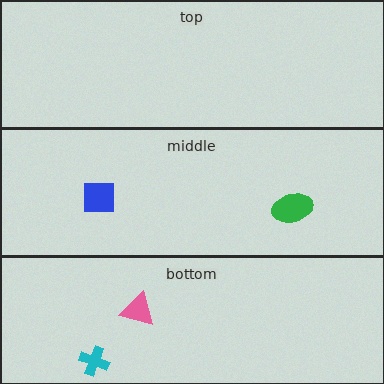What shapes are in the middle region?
The green ellipse, the blue square.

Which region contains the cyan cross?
The bottom region.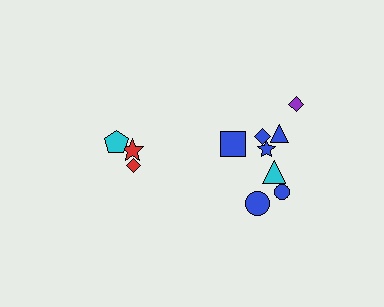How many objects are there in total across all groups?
There are 11 objects.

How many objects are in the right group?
There are 8 objects.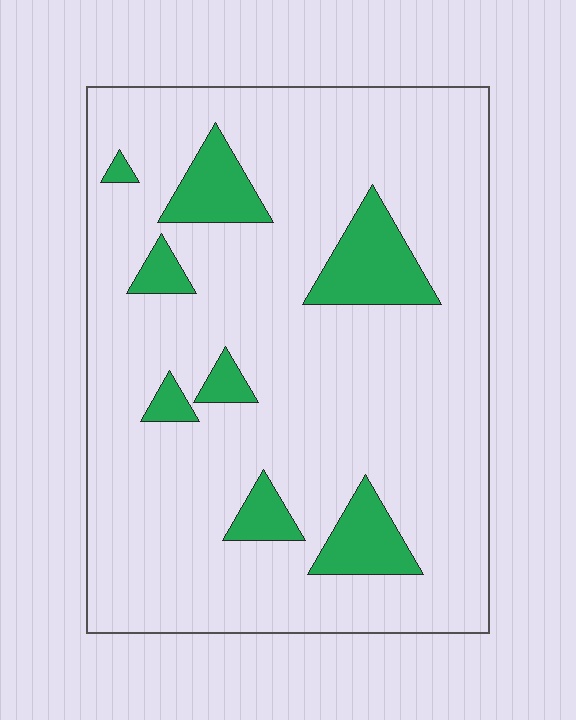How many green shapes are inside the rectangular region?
8.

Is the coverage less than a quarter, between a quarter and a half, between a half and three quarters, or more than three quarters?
Less than a quarter.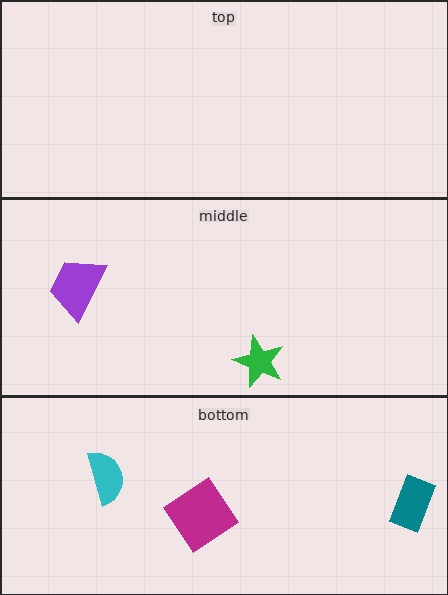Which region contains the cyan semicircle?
The bottom region.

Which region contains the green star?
The middle region.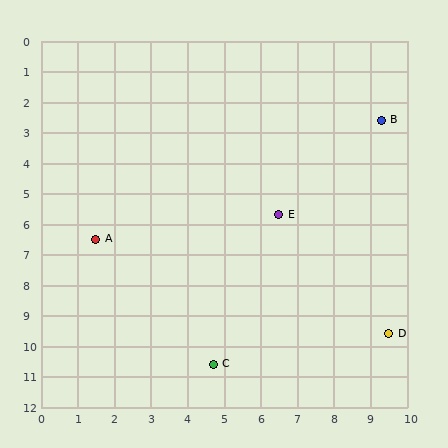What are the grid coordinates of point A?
Point A is at approximately (1.5, 6.5).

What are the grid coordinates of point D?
Point D is at approximately (9.5, 9.6).